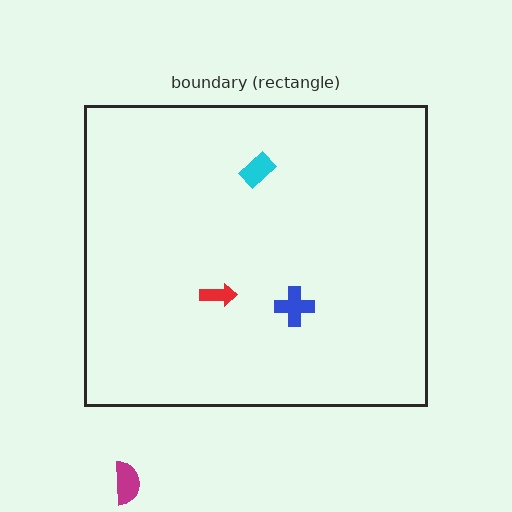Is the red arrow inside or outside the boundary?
Inside.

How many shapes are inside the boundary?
3 inside, 1 outside.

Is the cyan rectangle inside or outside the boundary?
Inside.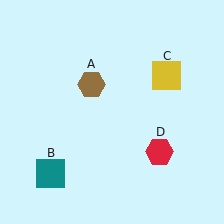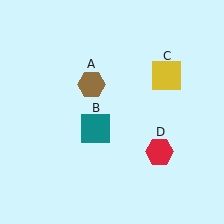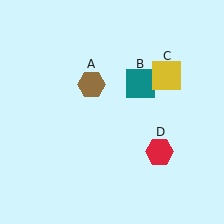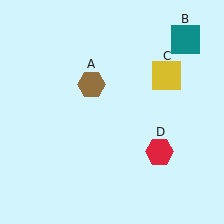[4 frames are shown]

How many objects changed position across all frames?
1 object changed position: teal square (object B).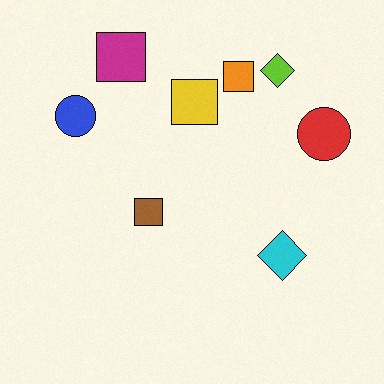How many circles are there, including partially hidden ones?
There are 2 circles.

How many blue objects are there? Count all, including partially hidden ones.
There is 1 blue object.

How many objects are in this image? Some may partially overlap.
There are 8 objects.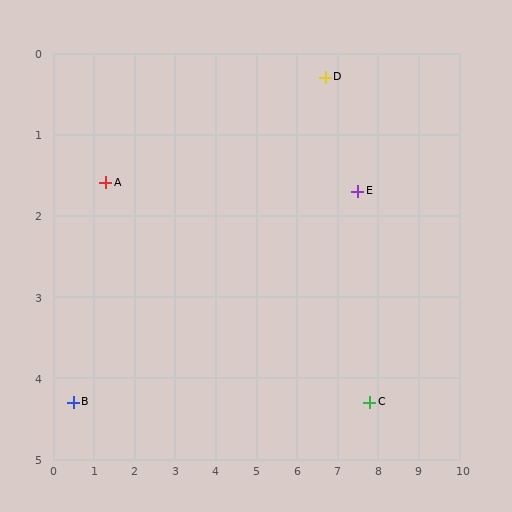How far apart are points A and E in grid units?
Points A and E are about 6.2 grid units apart.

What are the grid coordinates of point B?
Point B is at approximately (0.5, 4.3).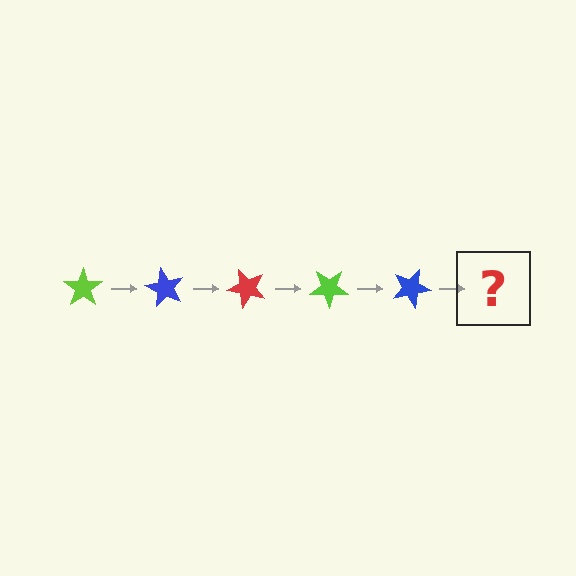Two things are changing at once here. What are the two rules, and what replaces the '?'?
The two rules are that it rotates 60 degrees each step and the color cycles through lime, blue, and red. The '?' should be a red star, rotated 300 degrees from the start.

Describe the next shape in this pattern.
It should be a red star, rotated 300 degrees from the start.